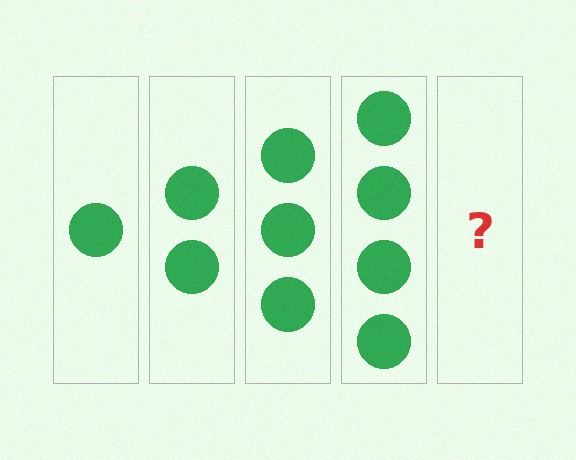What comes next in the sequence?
The next element should be 5 circles.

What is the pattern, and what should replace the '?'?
The pattern is that each step adds one more circle. The '?' should be 5 circles.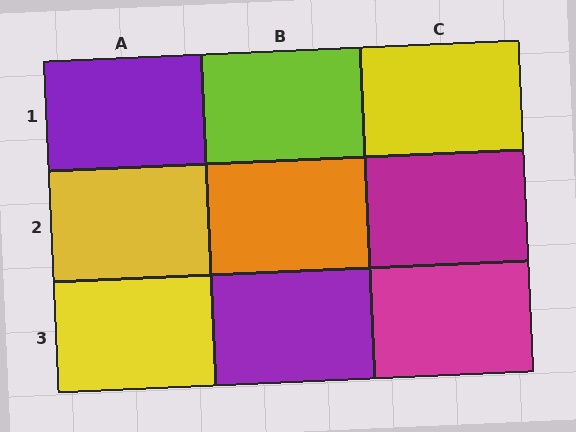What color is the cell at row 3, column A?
Yellow.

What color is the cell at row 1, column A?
Purple.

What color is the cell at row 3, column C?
Magenta.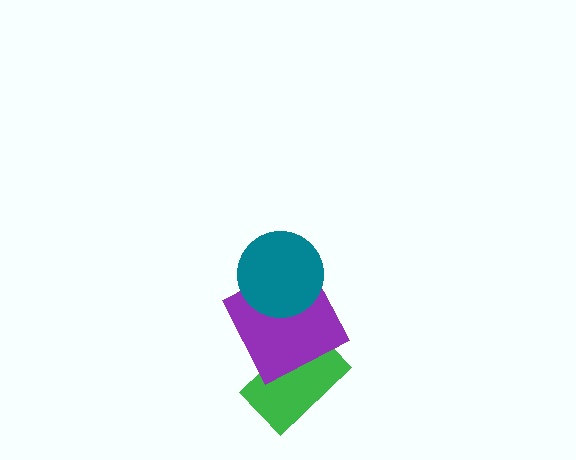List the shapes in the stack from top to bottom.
From top to bottom: the teal circle, the purple square, the green rectangle.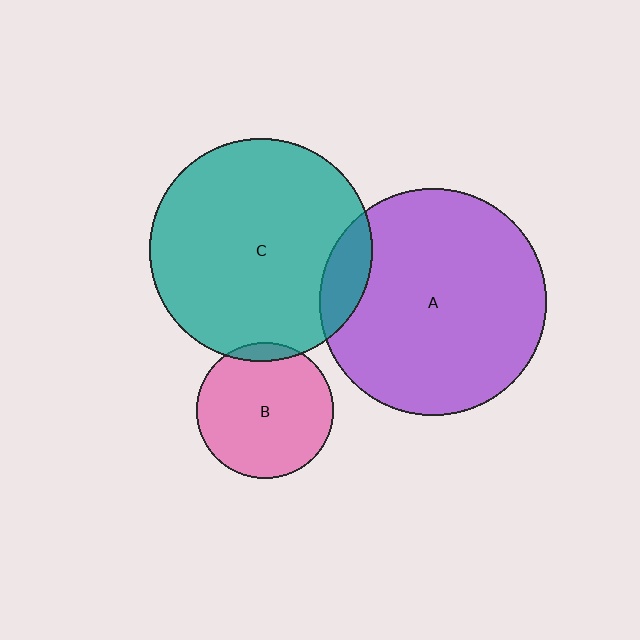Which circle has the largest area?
Circle A (purple).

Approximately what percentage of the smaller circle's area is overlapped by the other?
Approximately 10%.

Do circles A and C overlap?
Yes.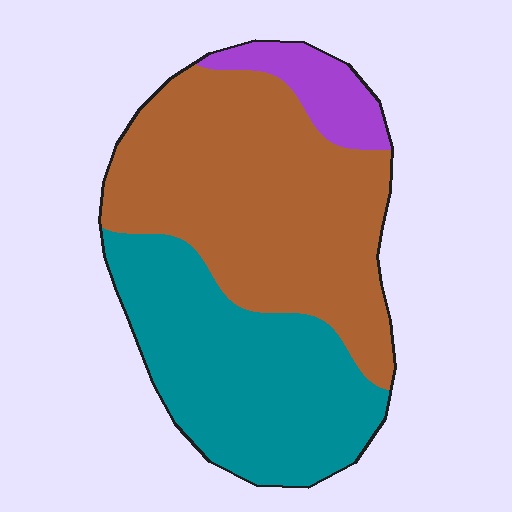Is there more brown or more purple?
Brown.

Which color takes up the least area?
Purple, at roughly 10%.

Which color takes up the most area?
Brown, at roughly 50%.